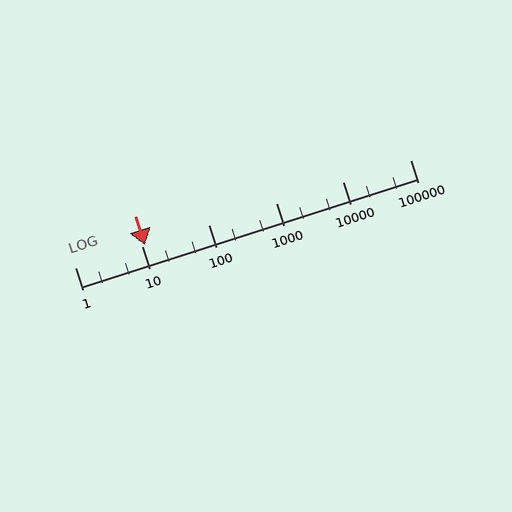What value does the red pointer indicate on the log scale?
The pointer indicates approximately 11.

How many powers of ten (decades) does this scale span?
The scale spans 5 decades, from 1 to 100000.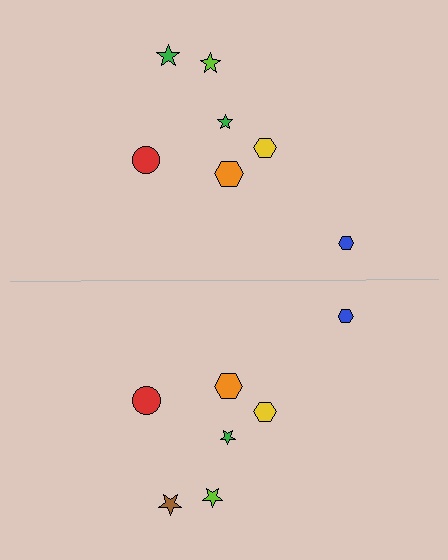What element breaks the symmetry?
The brown star on the bottom side breaks the symmetry — its mirror counterpart is green.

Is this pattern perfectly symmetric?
No, the pattern is not perfectly symmetric. The brown star on the bottom side breaks the symmetry — its mirror counterpart is green.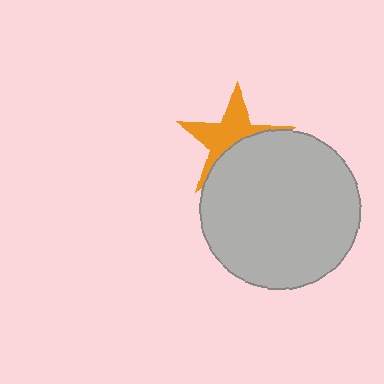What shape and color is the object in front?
The object in front is a light gray circle.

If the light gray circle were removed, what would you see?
You would see the complete orange star.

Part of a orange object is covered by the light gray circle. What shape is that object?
It is a star.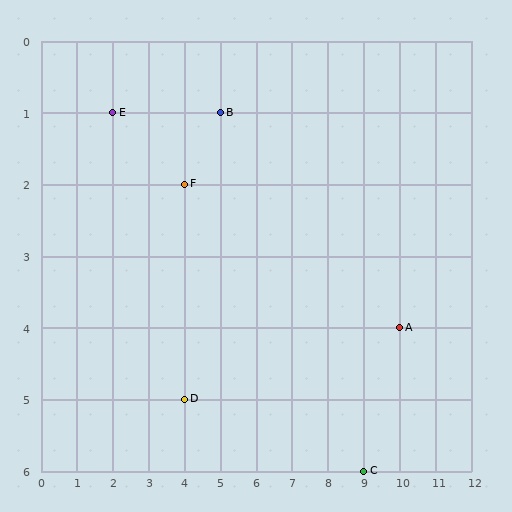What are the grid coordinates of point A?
Point A is at grid coordinates (10, 4).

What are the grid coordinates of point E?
Point E is at grid coordinates (2, 1).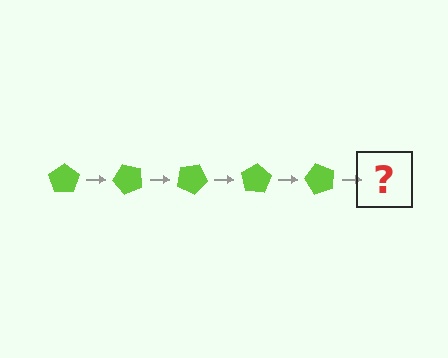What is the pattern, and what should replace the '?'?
The pattern is that the pentagon rotates 50 degrees each step. The '?' should be a lime pentagon rotated 250 degrees.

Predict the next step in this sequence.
The next step is a lime pentagon rotated 250 degrees.